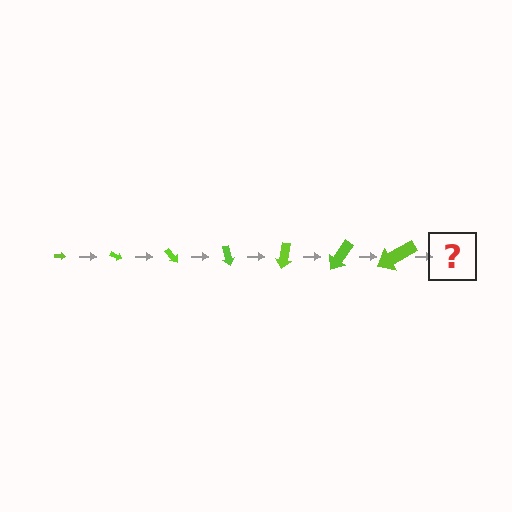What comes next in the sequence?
The next element should be an arrow, larger than the previous one and rotated 175 degrees from the start.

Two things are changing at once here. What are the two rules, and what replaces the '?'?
The two rules are that the arrow grows larger each step and it rotates 25 degrees each step. The '?' should be an arrow, larger than the previous one and rotated 175 degrees from the start.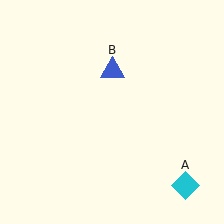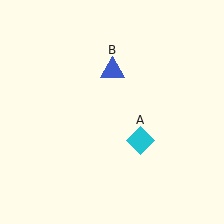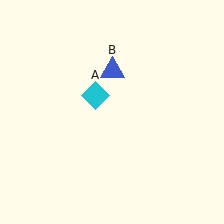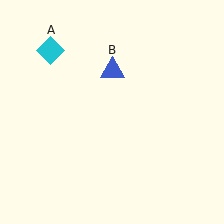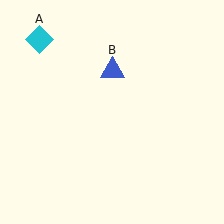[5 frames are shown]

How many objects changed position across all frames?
1 object changed position: cyan diamond (object A).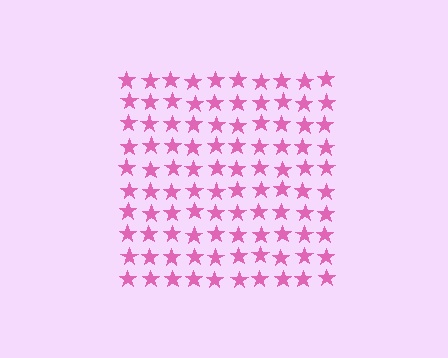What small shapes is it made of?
It is made of small stars.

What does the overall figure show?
The overall figure shows a square.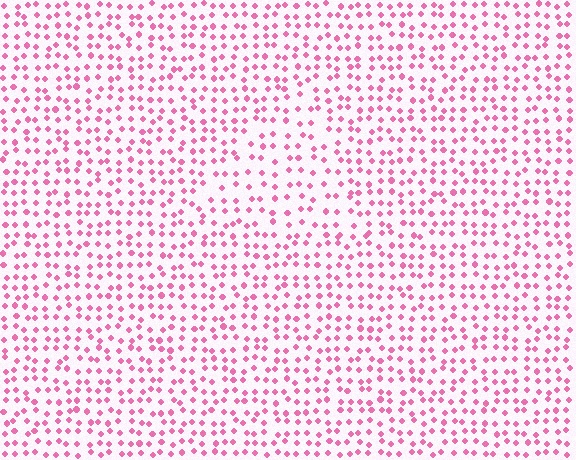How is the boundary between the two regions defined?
The boundary is defined by a change in element density (approximately 1.5x ratio). All elements are the same color, size, and shape.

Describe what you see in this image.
The image contains small pink elements arranged at two different densities. A triangle-shaped region is visible where the elements are less densely packed than the surrounding area.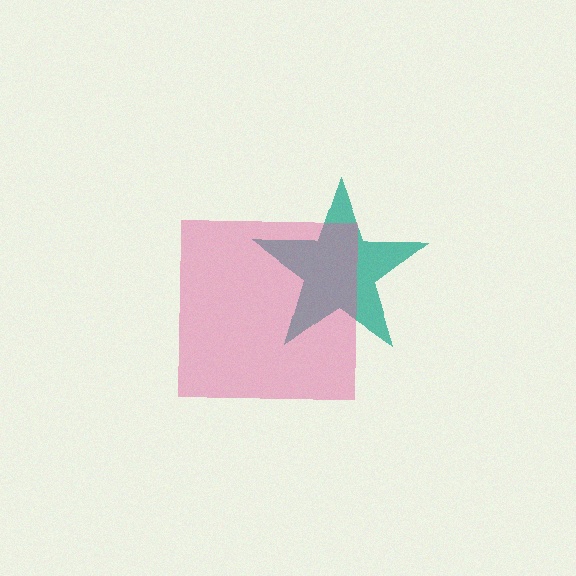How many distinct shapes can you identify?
There are 2 distinct shapes: a teal star, a pink square.